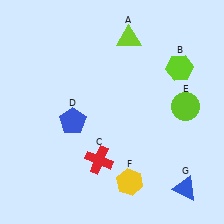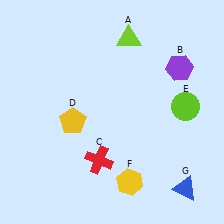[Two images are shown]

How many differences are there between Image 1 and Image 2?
There are 2 differences between the two images.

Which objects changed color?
B changed from lime to purple. D changed from blue to yellow.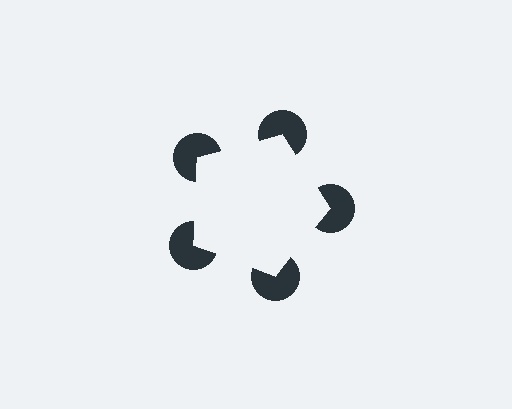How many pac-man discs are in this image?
There are 5 — one at each vertex of the illusory pentagon.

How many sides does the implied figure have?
5 sides.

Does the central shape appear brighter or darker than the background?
It typically appears slightly brighter than the background, even though no actual brightness change is drawn.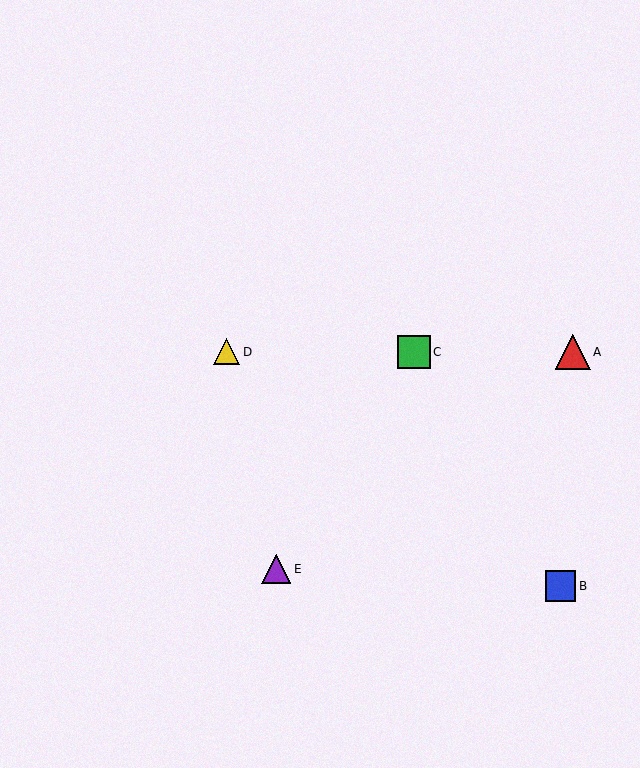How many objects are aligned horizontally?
3 objects (A, C, D) are aligned horizontally.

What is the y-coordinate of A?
Object A is at y≈352.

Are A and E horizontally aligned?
No, A is at y≈352 and E is at y≈569.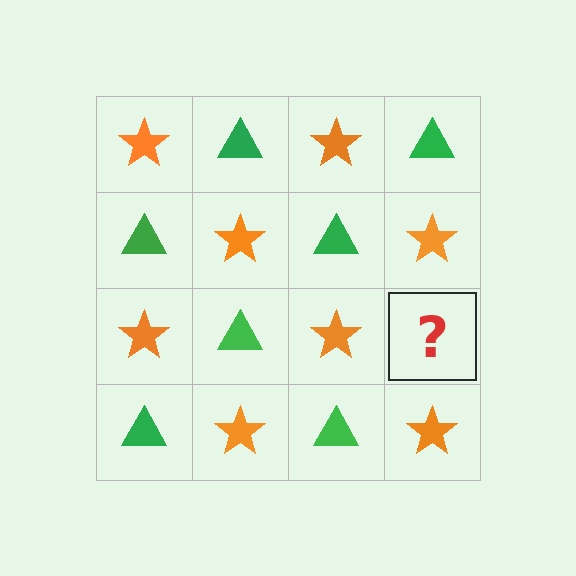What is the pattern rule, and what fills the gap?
The rule is that it alternates orange star and green triangle in a checkerboard pattern. The gap should be filled with a green triangle.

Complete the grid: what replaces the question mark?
The question mark should be replaced with a green triangle.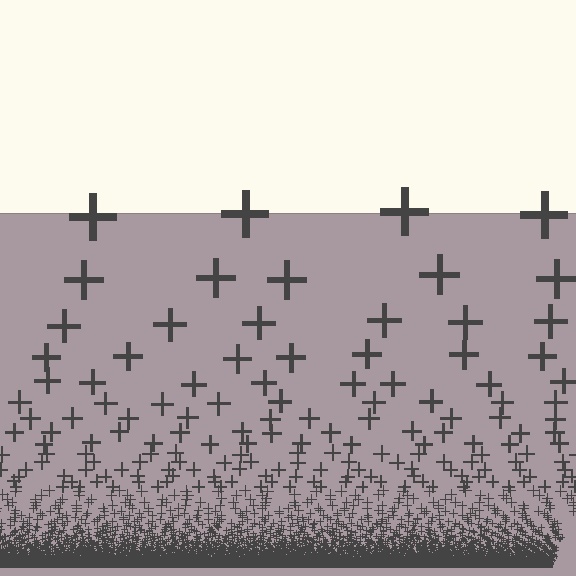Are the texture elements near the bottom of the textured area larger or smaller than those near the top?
Smaller. The gradient is inverted — elements near the bottom are smaller and denser.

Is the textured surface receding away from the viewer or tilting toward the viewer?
The surface appears to tilt toward the viewer. Texture elements get larger and sparser toward the top.